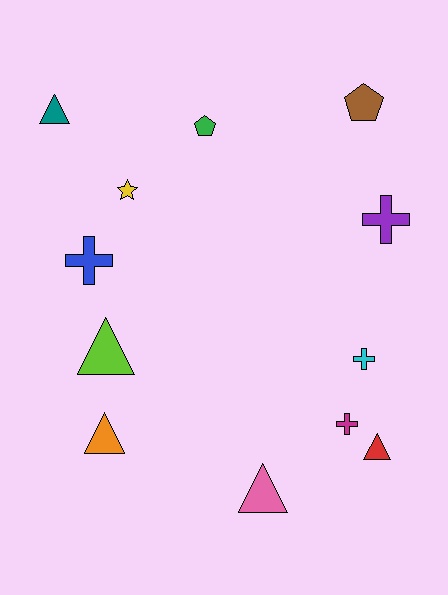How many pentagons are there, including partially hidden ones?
There are 2 pentagons.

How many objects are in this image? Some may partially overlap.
There are 12 objects.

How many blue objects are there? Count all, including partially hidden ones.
There is 1 blue object.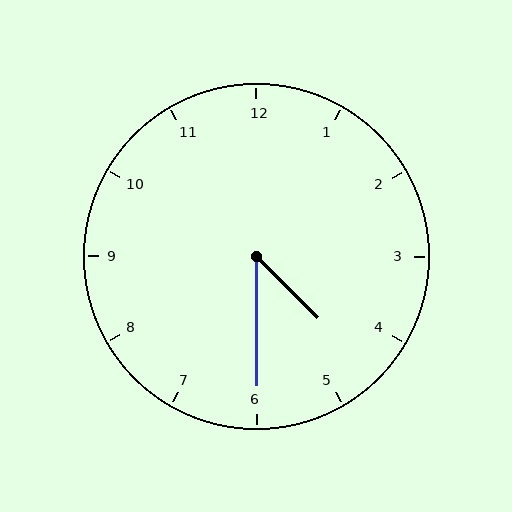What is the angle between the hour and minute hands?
Approximately 45 degrees.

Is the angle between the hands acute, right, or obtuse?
It is acute.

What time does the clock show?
4:30.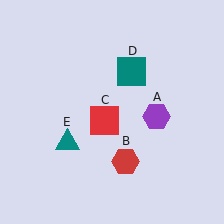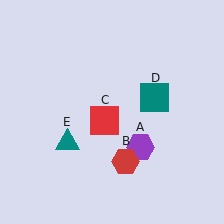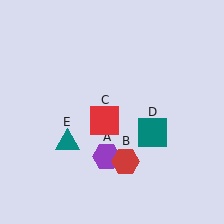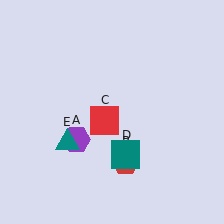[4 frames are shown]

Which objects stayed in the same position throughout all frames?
Red hexagon (object B) and red square (object C) and teal triangle (object E) remained stationary.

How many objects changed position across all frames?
2 objects changed position: purple hexagon (object A), teal square (object D).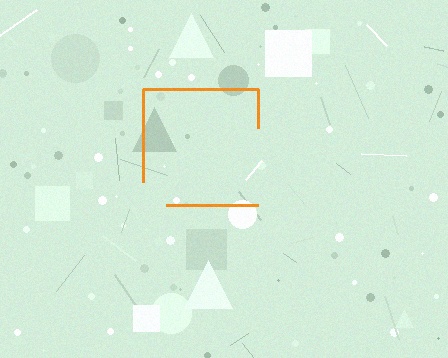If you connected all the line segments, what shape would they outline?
They would outline a square.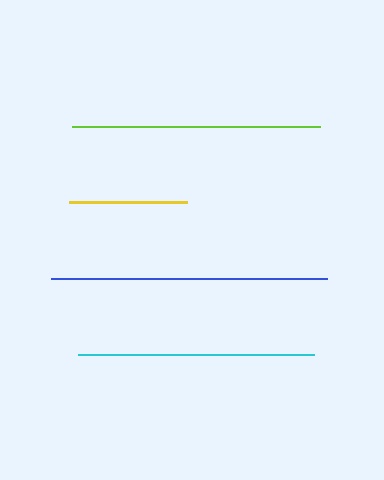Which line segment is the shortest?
The yellow line is the shortest at approximately 118 pixels.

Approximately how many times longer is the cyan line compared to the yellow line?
The cyan line is approximately 2.0 times the length of the yellow line.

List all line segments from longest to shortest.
From longest to shortest: blue, lime, cyan, yellow.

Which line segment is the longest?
The blue line is the longest at approximately 276 pixels.